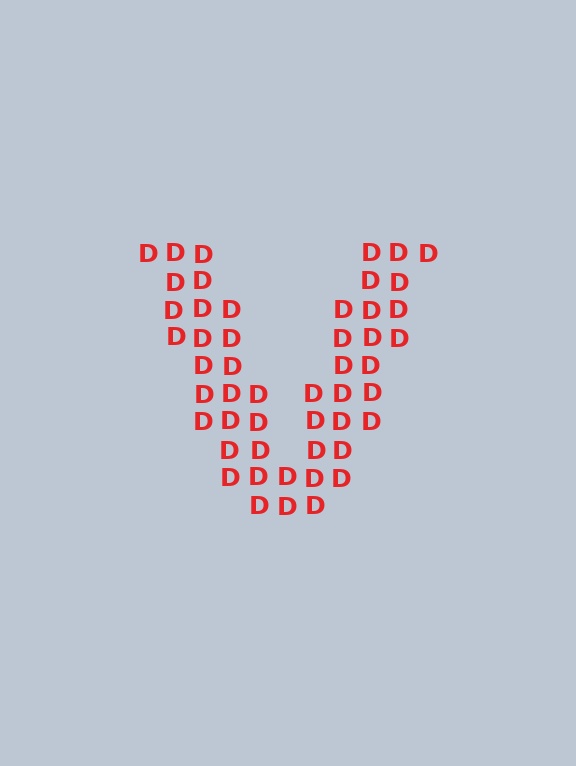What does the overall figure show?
The overall figure shows the letter V.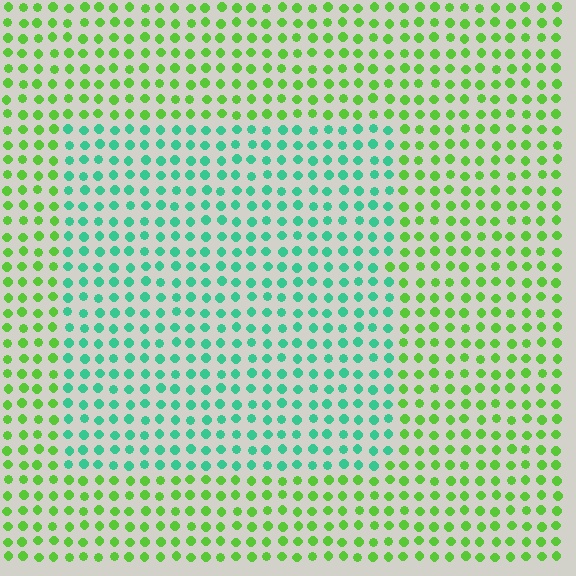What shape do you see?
I see a rectangle.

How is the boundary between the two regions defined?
The boundary is defined purely by a slight shift in hue (about 51 degrees). Spacing, size, and orientation are identical on both sides.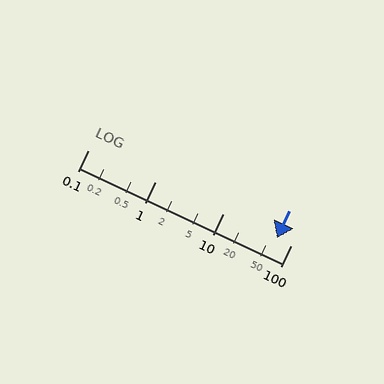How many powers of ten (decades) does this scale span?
The scale spans 3 decades, from 0.1 to 100.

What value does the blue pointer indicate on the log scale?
The pointer indicates approximately 62.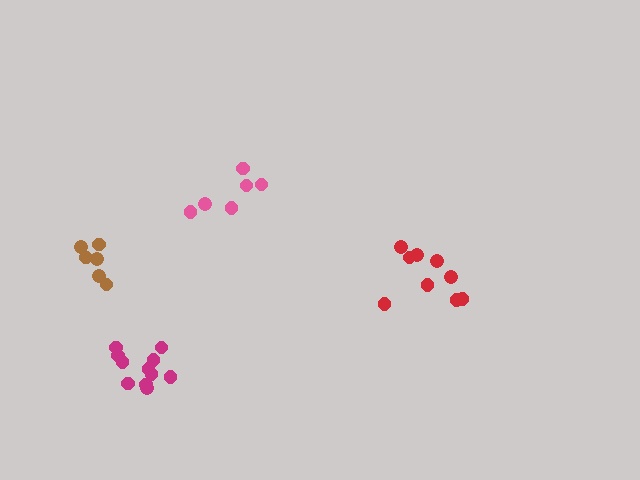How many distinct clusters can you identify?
There are 4 distinct clusters.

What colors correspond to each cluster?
The clusters are colored: pink, red, magenta, brown.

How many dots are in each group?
Group 1: 6 dots, Group 2: 9 dots, Group 3: 11 dots, Group 4: 6 dots (32 total).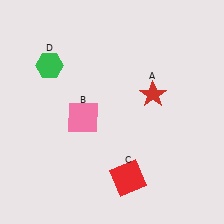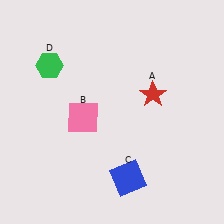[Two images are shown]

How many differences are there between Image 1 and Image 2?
There is 1 difference between the two images.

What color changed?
The square (C) changed from red in Image 1 to blue in Image 2.